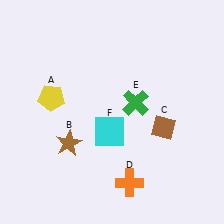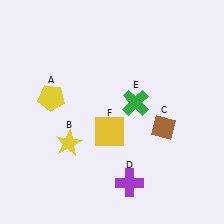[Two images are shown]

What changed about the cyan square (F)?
In Image 1, F is cyan. In Image 2, it changed to yellow.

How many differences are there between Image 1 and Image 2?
There are 3 differences between the two images.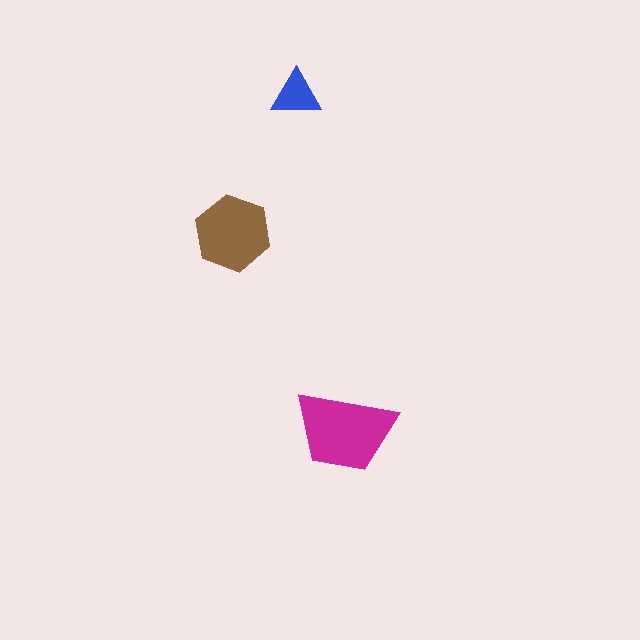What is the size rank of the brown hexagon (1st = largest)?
2nd.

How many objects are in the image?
There are 3 objects in the image.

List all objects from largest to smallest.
The magenta trapezoid, the brown hexagon, the blue triangle.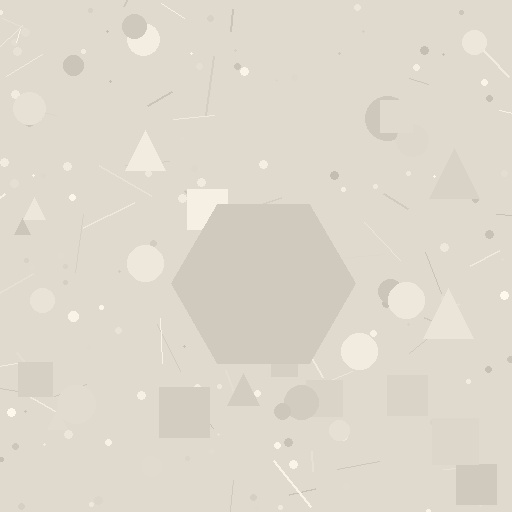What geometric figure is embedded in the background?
A hexagon is embedded in the background.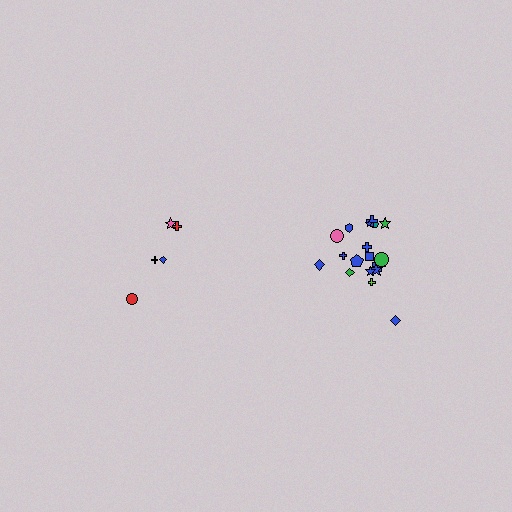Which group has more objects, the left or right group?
The right group.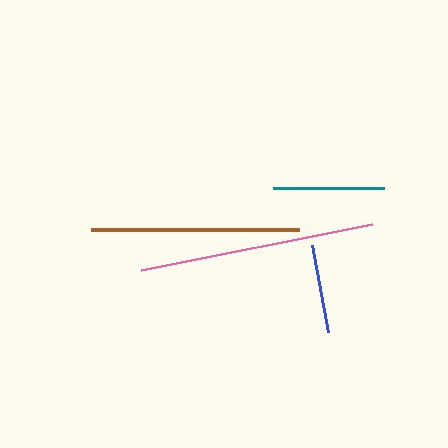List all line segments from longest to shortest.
From longest to shortest: pink, brown, teal, blue.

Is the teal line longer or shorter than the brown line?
The brown line is longer than the teal line.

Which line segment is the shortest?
The blue line is the shortest at approximately 88 pixels.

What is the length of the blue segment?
The blue segment is approximately 88 pixels long.